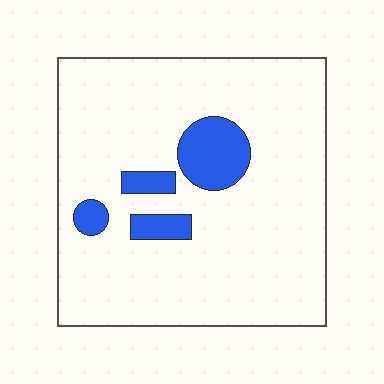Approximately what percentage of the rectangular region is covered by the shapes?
Approximately 10%.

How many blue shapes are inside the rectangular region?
4.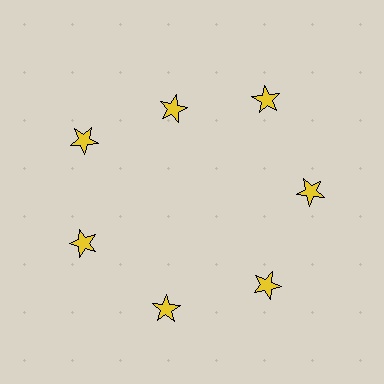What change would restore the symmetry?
The symmetry would be restored by moving it outward, back onto the ring so that all 7 stars sit at equal angles and equal distance from the center.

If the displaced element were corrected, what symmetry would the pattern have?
It would have 7-fold rotational symmetry — the pattern would map onto itself every 51 degrees.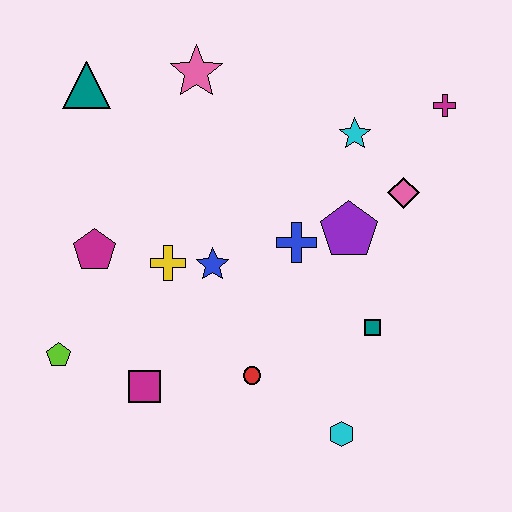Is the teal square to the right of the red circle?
Yes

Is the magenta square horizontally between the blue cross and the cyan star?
No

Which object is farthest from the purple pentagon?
The lime pentagon is farthest from the purple pentagon.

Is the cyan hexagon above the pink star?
No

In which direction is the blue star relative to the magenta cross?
The blue star is to the left of the magenta cross.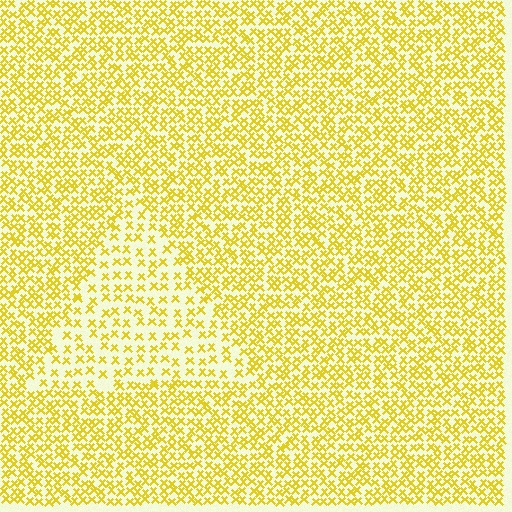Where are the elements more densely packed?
The elements are more densely packed outside the triangle boundary.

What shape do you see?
I see a triangle.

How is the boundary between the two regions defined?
The boundary is defined by a change in element density (approximately 1.9x ratio). All elements are the same color, size, and shape.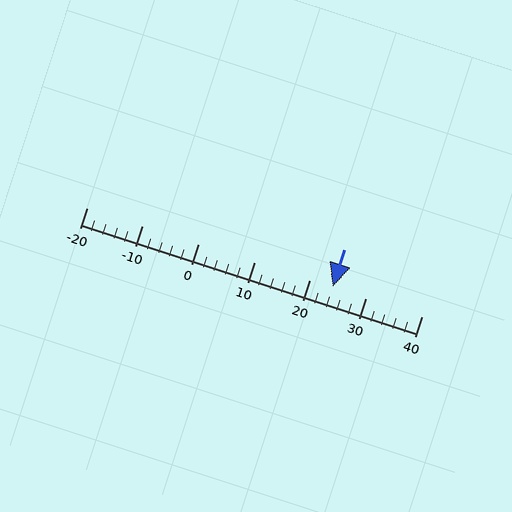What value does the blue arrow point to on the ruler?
The blue arrow points to approximately 24.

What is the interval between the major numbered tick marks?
The major tick marks are spaced 10 units apart.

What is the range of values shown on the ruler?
The ruler shows values from -20 to 40.